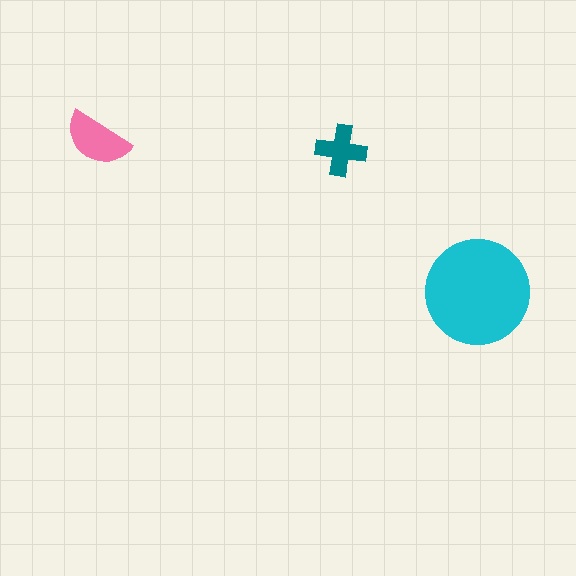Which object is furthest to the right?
The cyan circle is rightmost.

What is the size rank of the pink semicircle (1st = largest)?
2nd.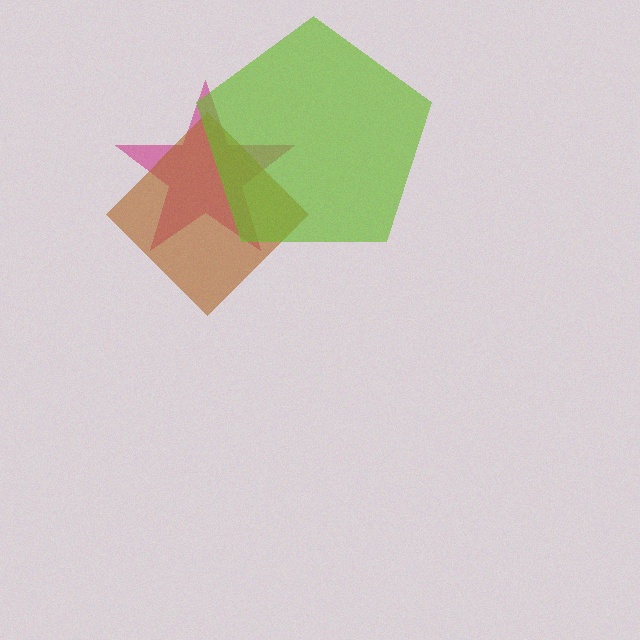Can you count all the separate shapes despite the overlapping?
Yes, there are 3 separate shapes.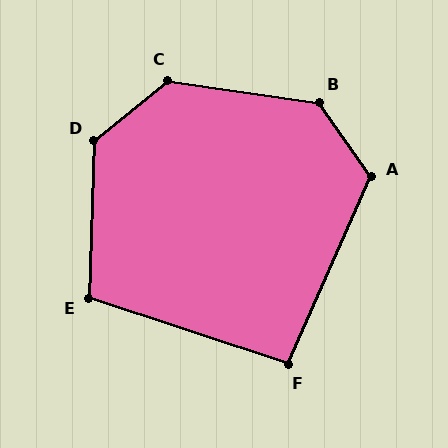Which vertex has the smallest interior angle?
F, at approximately 96 degrees.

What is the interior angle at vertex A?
Approximately 121 degrees (obtuse).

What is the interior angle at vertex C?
Approximately 132 degrees (obtuse).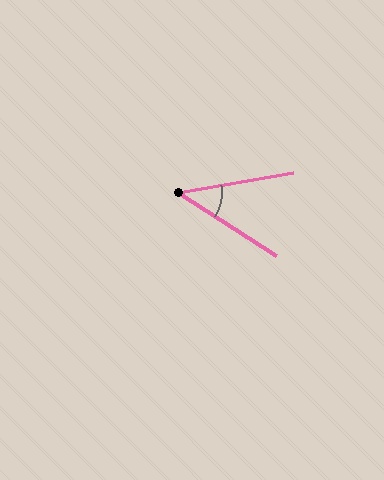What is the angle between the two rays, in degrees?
Approximately 43 degrees.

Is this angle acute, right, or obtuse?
It is acute.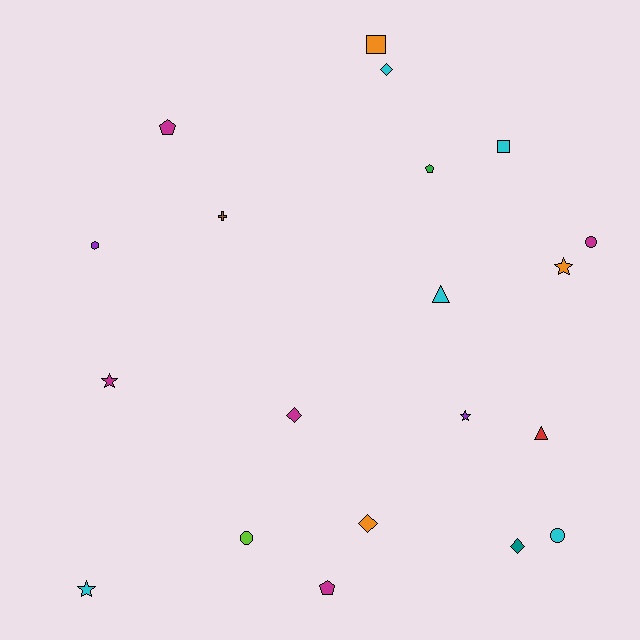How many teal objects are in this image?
There is 1 teal object.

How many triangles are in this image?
There are 2 triangles.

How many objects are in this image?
There are 20 objects.